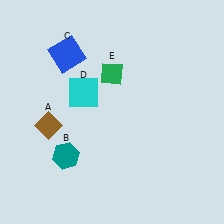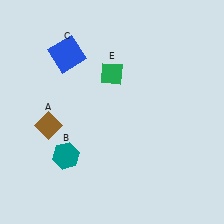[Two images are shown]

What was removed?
The cyan square (D) was removed in Image 2.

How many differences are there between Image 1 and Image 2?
There is 1 difference between the two images.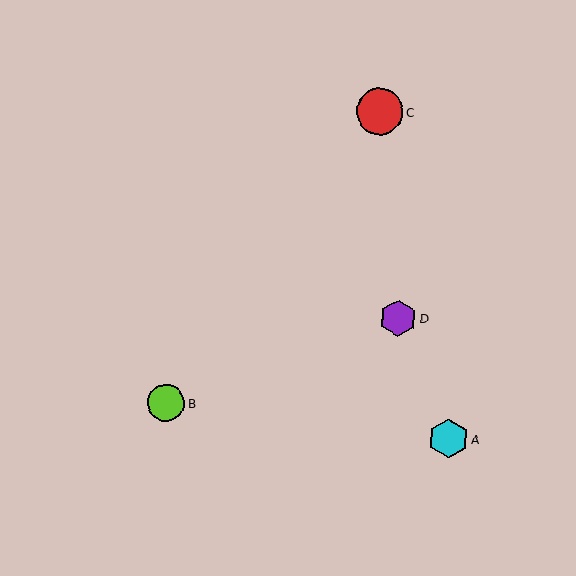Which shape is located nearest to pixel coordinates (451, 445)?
The cyan hexagon (labeled A) at (448, 438) is nearest to that location.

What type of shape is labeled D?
Shape D is a purple hexagon.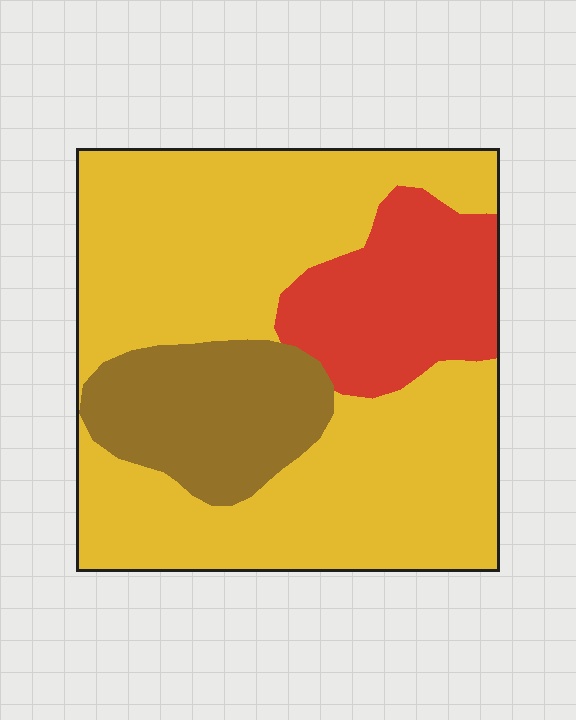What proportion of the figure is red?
Red takes up about one sixth (1/6) of the figure.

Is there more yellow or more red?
Yellow.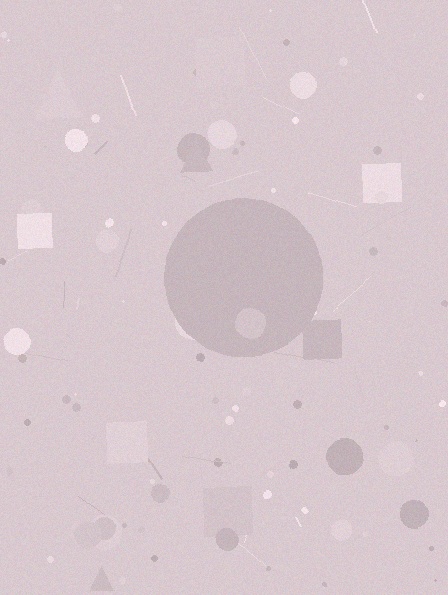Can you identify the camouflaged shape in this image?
The camouflaged shape is a circle.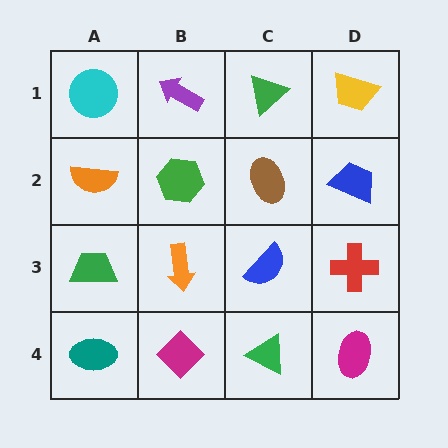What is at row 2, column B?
A green hexagon.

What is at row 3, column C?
A blue semicircle.